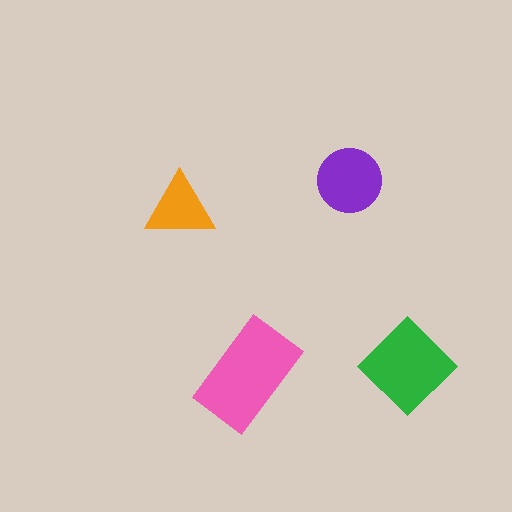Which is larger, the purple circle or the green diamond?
The green diamond.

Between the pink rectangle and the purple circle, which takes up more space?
The pink rectangle.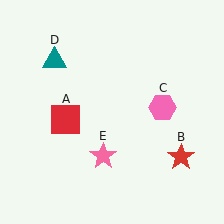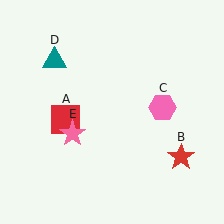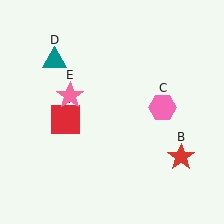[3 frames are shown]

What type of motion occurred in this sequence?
The pink star (object E) rotated clockwise around the center of the scene.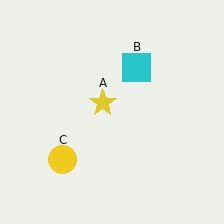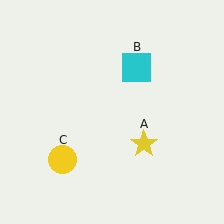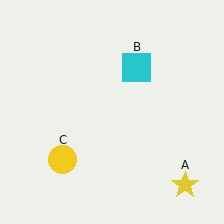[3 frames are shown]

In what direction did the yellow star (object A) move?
The yellow star (object A) moved down and to the right.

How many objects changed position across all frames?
1 object changed position: yellow star (object A).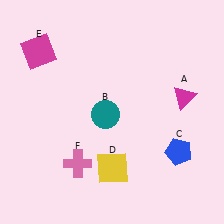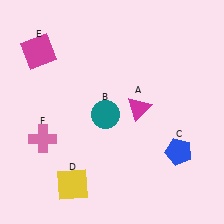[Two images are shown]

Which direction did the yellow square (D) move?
The yellow square (D) moved left.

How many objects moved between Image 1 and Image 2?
3 objects moved between the two images.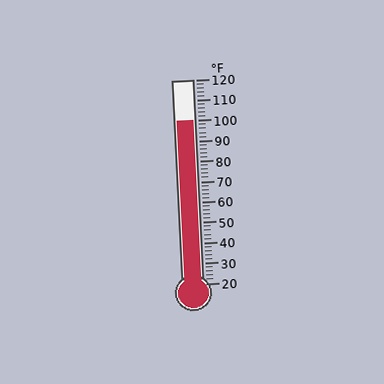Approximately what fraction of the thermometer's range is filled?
The thermometer is filled to approximately 80% of its range.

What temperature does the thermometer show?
The thermometer shows approximately 100°F.